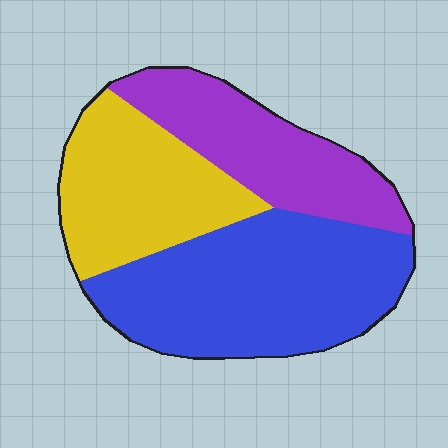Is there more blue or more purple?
Blue.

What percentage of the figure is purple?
Purple covers around 25% of the figure.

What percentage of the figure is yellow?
Yellow covers about 30% of the figure.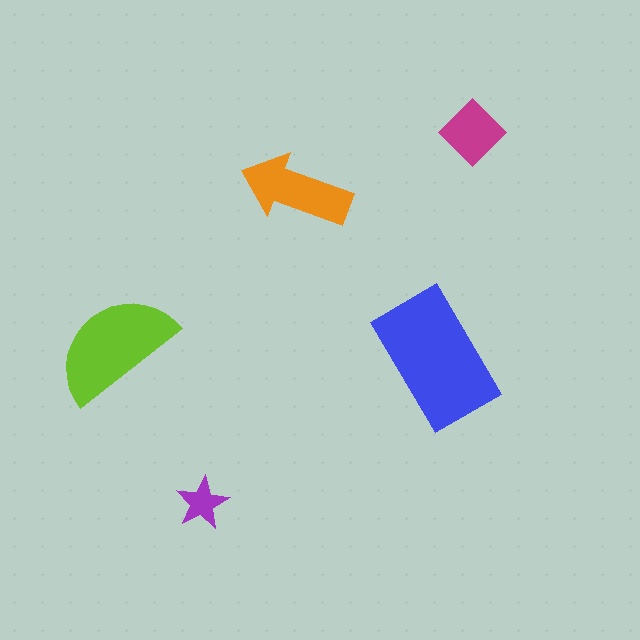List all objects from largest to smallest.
The blue rectangle, the lime semicircle, the orange arrow, the magenta diamond, the purple star.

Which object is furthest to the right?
The magenta diamond is rightmost.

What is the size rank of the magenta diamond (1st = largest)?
4th.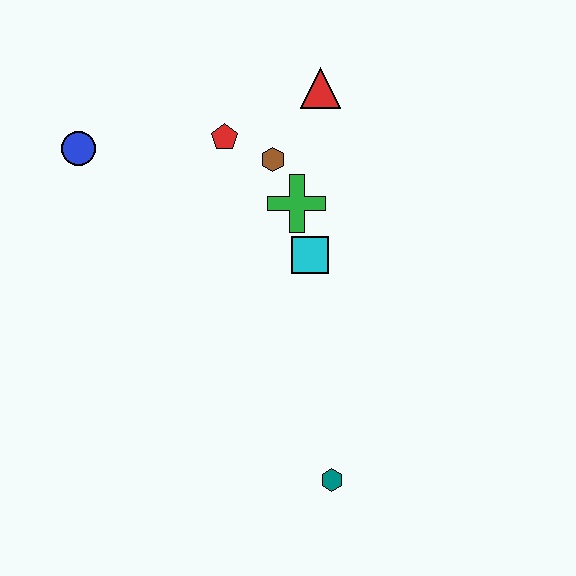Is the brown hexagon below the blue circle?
Yes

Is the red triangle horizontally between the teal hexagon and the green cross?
Yes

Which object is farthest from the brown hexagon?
The teal hexagon is farthest from the brown hexagon.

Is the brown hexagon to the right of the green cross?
No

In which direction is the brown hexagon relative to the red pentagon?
The brown hexagon is to the right of the red pentagon.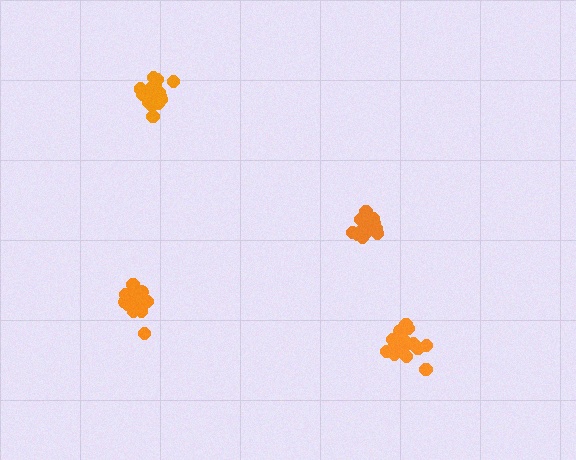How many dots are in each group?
Group 1: 15 dots, Group 2: 16 dots, Group 3: 16 dots, Group 4: 16 dots (63 total).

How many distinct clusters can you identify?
There are 4 distinct clusters.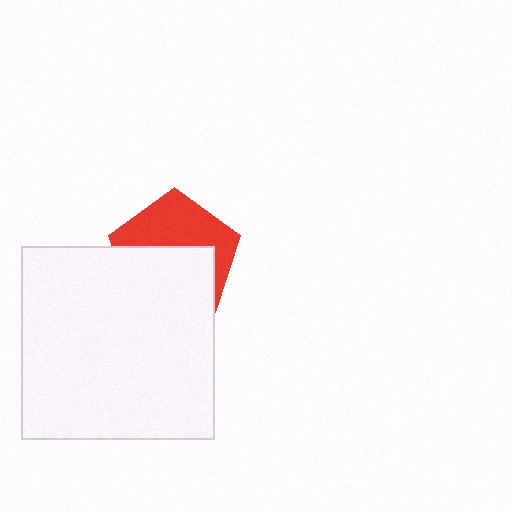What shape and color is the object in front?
The object in front is a white square.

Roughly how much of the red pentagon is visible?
About half of it is visible (roughly 45%).